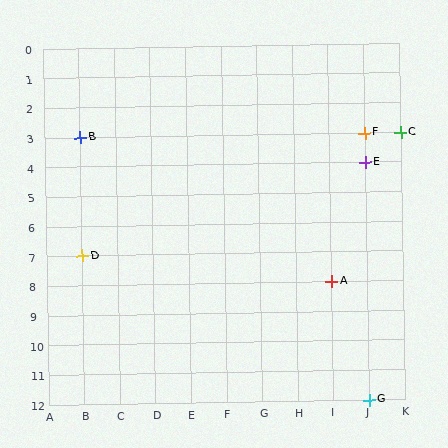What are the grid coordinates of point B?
Point B is at grid coordinates (B, 3).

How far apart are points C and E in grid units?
Points C and E are 1 column and 1 row apart (about 1.4 grid units diagonally).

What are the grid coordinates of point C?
Point C is at grid coordinates (K, 3).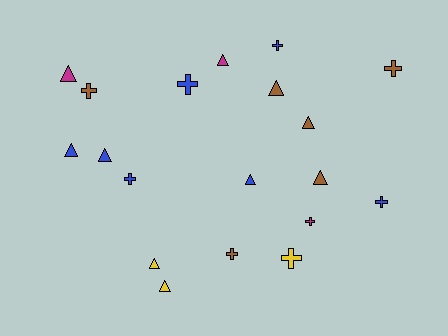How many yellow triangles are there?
There are 2 yellow triangles.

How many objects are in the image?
There are 19 objects.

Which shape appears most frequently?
Triangle, with 10 objects.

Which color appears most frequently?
Blue, with 7 objects.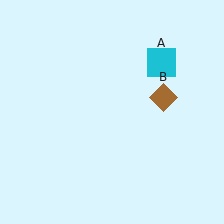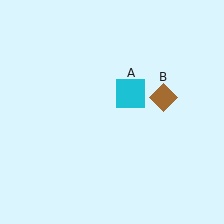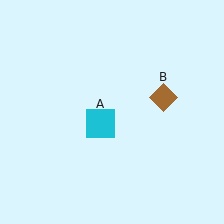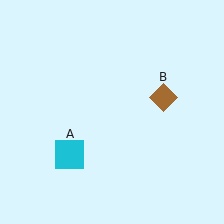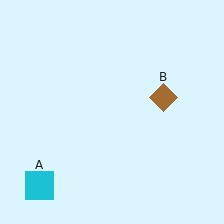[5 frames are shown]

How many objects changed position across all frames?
1 object changed position: cyan square (object A).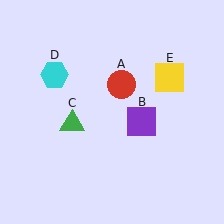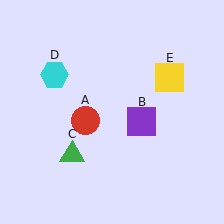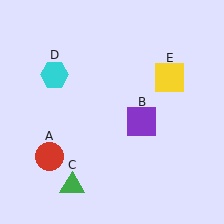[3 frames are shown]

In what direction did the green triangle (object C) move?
The green triangle (object C) moved down.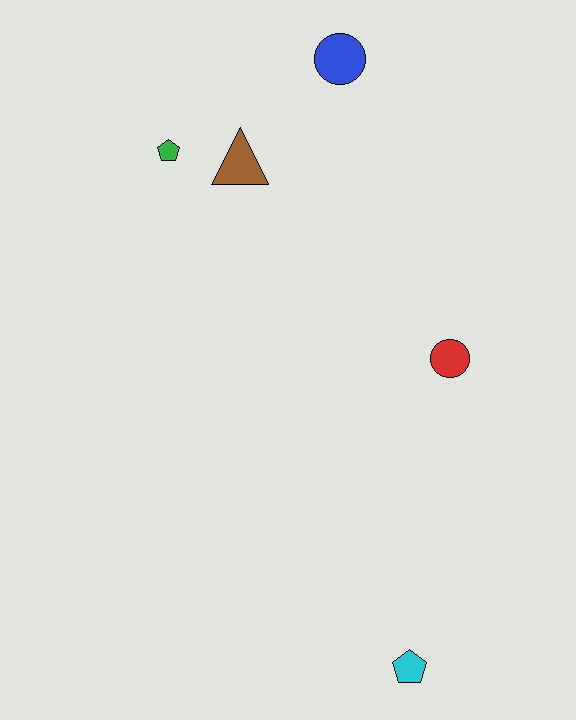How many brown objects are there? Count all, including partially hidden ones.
There is 1 brown object.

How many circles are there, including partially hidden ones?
There are 2 circles.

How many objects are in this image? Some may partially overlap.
There are 5 objects.